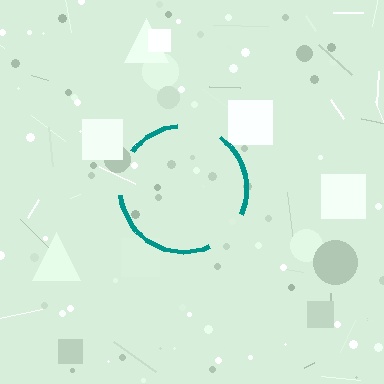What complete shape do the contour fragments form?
The contour fragments form a circle.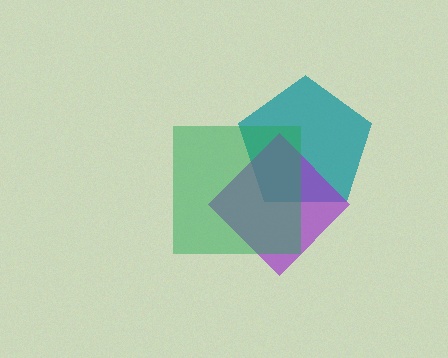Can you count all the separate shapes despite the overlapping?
Yes, there are 3 separate shapes.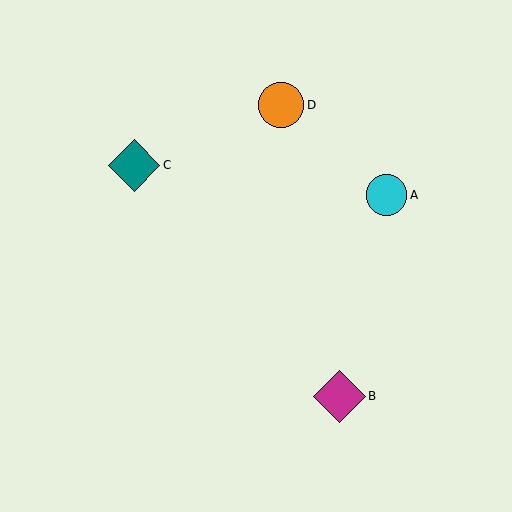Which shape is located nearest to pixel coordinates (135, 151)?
The teal diamond (labeled C) at (134, 165) is nearest to that location.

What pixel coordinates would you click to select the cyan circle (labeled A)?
Click at (386, 195) to select the cyan circle A.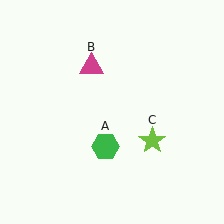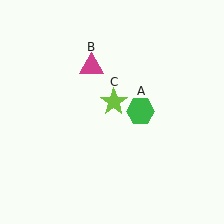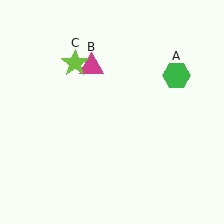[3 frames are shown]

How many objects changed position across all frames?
2 objects changed position: green hexagon (object A), lime star (object C).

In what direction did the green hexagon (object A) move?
The green hexagon (object A) moved up and to the right.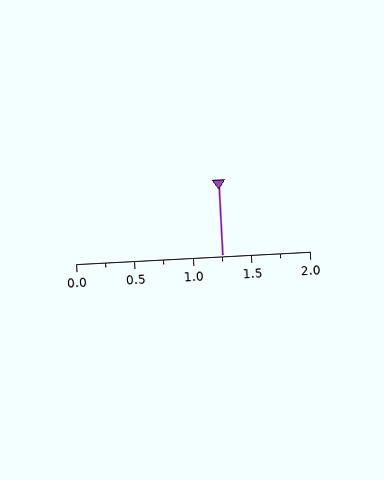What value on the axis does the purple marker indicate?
The marker indicates approximately 1.25.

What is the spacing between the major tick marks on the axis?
The major ticks are spaced 0.5 apart.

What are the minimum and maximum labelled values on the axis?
The axis runs from 0.0 to 2.0.